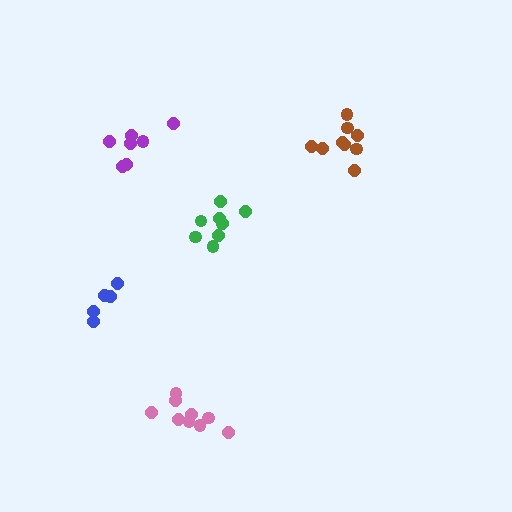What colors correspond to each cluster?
The clusters are colored: purple, brown, green, pink, blue.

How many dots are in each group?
Group 1: 7 dots, Group 2: 9 dots, Group 3: 9 dots, Group 4: 9 dots, Group 5: 5 dots (39 total).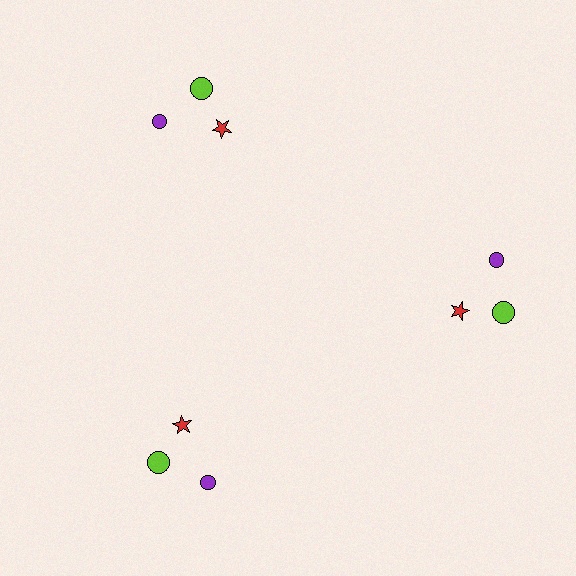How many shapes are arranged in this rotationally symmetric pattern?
There are 9 shapes, arranged in 3 groups of 3.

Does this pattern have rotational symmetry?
Yes, this pattern has 3-fold rotational symmetry. It looks the same after rotating 120 degrees around the center.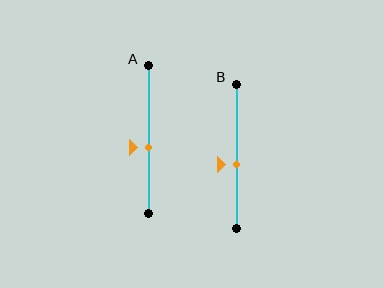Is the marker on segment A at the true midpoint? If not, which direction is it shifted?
No, the marker on segment A is shifted downward by about 5% of the segment length.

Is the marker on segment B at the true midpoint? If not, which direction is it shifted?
No, the marker on segment B is shifted downward by about 6% of the segment length.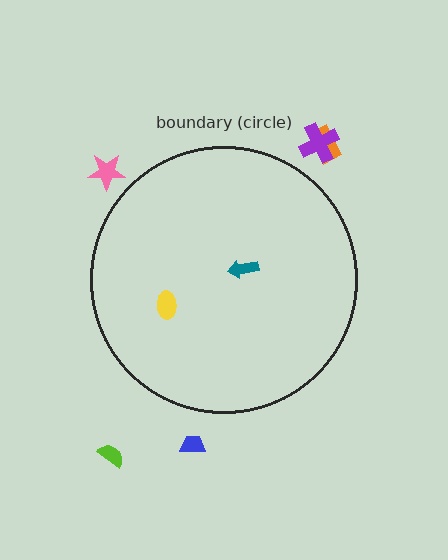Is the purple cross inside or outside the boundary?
Outside.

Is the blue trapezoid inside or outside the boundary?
Outside.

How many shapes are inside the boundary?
2 inside, 5 outside.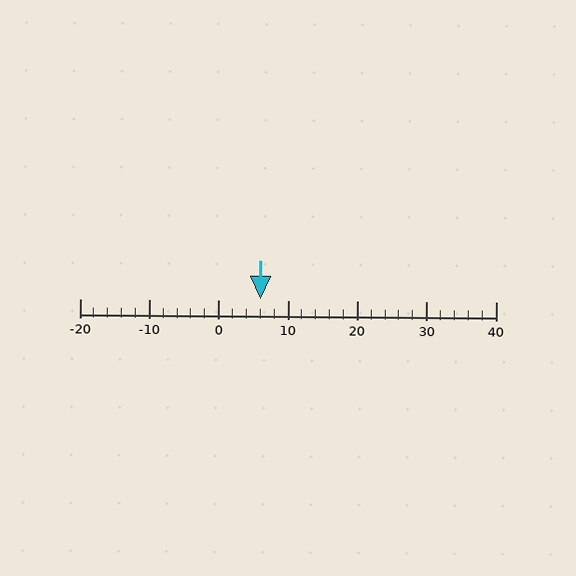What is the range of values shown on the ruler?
The ruler shows values from -20 to 40.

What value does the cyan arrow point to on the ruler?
The cyan arrow points to approximately 6.